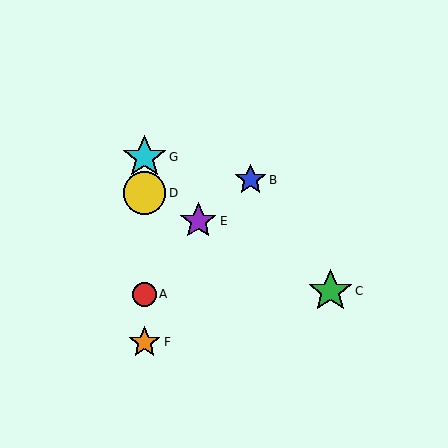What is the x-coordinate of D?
Object D is at x≈145.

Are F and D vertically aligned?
Yes, both are at x≈145.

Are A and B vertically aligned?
No, A is at x≈145 and B is at x≈251.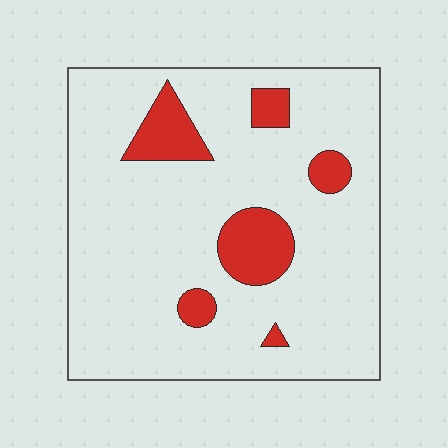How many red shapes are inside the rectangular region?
6.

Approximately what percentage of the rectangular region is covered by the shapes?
Approximately 15%.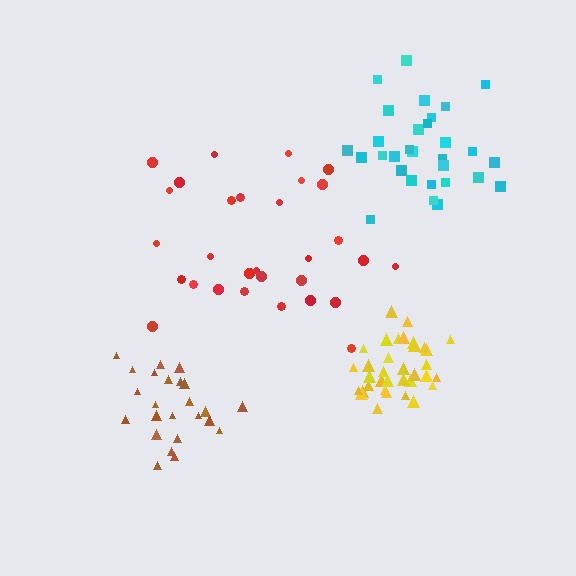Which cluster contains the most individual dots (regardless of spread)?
Yellow (35).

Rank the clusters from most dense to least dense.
yellow, brown, cyan, red.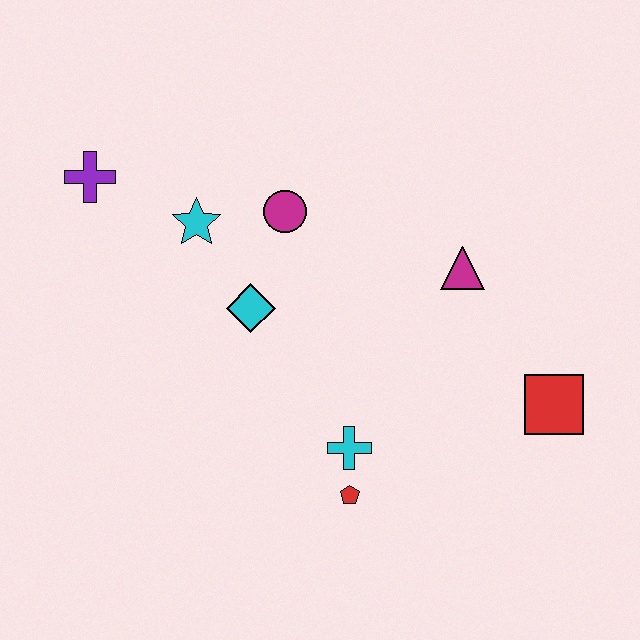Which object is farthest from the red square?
The purple cross is farthest from the red square.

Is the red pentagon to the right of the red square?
No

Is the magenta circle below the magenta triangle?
No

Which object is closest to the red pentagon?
The cyan cross is closest to the red pentagon.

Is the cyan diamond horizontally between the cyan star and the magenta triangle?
Yes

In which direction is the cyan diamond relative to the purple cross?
The cyan diamond is to the right of the purple cross.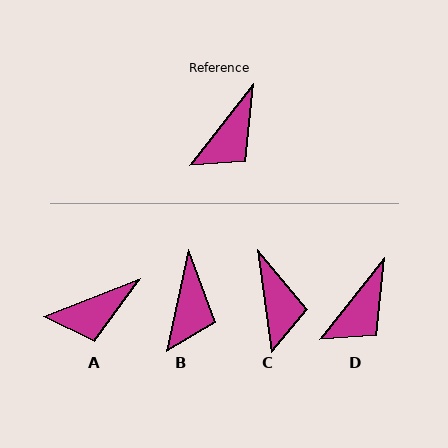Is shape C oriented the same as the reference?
No, it is off by about 45 degrees.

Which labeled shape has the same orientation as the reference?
D.